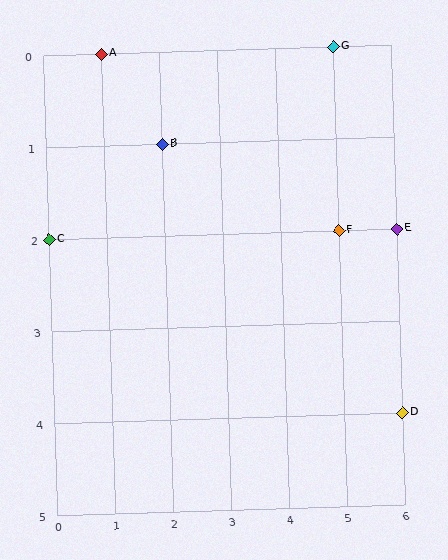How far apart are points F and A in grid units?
Points F and A are 4 columns and 2 rows apart (about 4.5 grid units diagonally).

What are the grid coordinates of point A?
Point A is at grid coordinates (1, 0).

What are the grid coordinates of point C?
Point C is at grid coordinates (0, 2).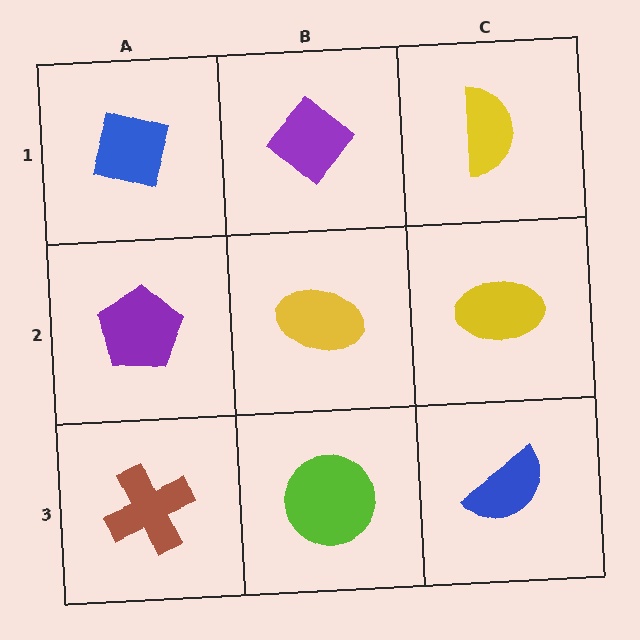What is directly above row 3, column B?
A yellow ellipse.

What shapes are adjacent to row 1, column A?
A purple pentagon (row 2, column A), a purple diamond (row 1, column B).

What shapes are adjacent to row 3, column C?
A yellow ellipse (row 2, column C), a lime circle (row 3, column B).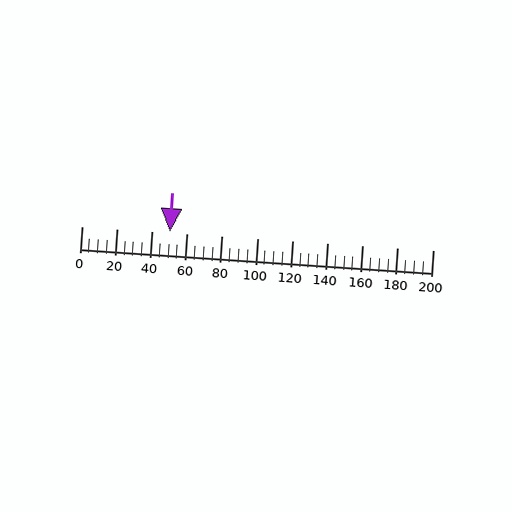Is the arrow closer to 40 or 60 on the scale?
The arrow is closer to 60.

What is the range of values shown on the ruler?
The ruler shows values from 0 to 200.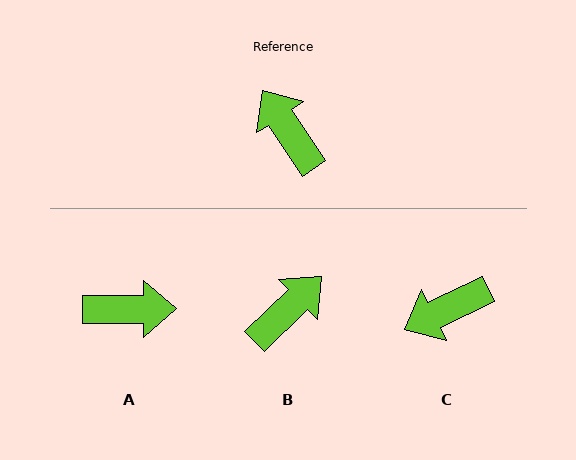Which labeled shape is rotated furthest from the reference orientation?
A, about 123 degrees away.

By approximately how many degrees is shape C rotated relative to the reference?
Approximately 82 degrees counter-clockwise.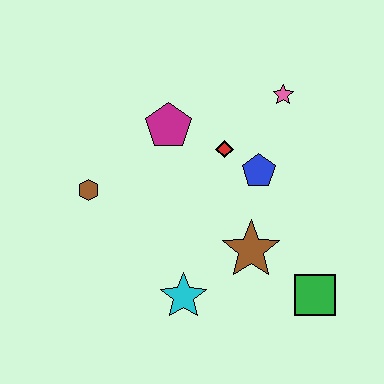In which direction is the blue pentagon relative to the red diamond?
The blue pentagon is to the right of the red diamond.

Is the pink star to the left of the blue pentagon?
No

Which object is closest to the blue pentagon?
The red diamond is closest to the blue pentagon.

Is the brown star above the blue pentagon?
No